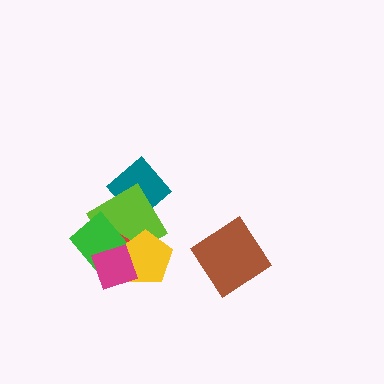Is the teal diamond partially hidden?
Yes, it is partially covered by another shape.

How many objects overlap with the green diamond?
4 objects overlap with the green diamond.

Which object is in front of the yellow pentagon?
The magenta diamond is in front of the yellow pentagon.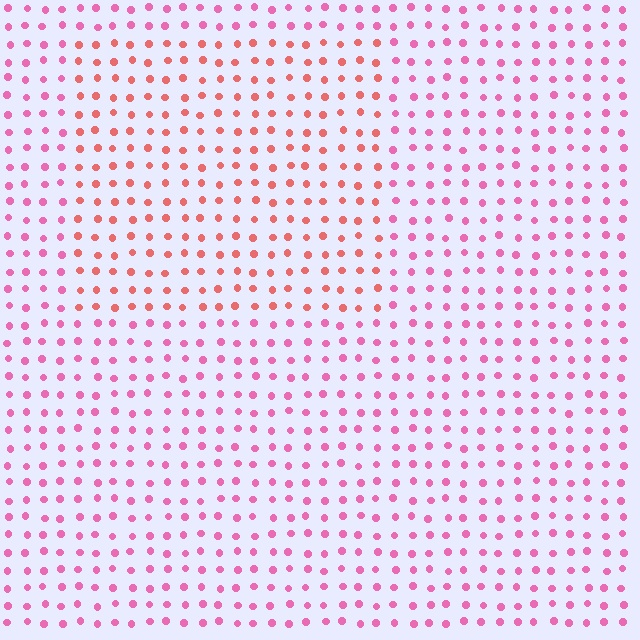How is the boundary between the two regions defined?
The boundary is defined purely by a slight shift in hue (about 34 degrees). Spacing, size, and orientation are identical on both sides.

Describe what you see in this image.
The image is filled with small pink elements in a uniform arrangement. A rectangle-shaped region is visible where the elements are tinted to a slightly different hue, forming a subtle color boundary.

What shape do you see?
I see a rectangle.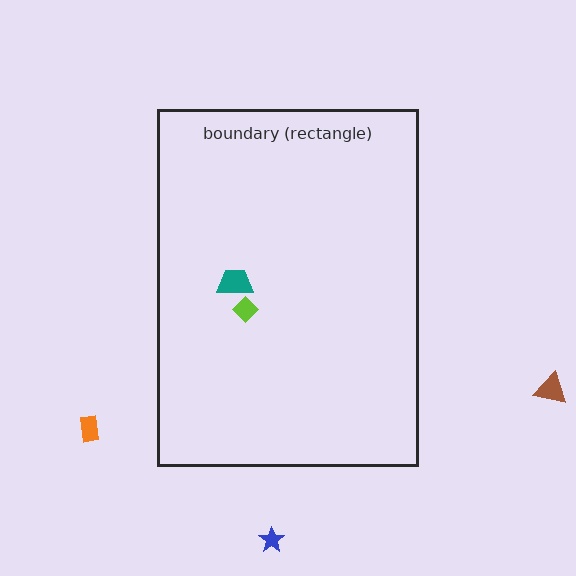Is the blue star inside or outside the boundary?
Outside.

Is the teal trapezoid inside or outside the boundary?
Inside.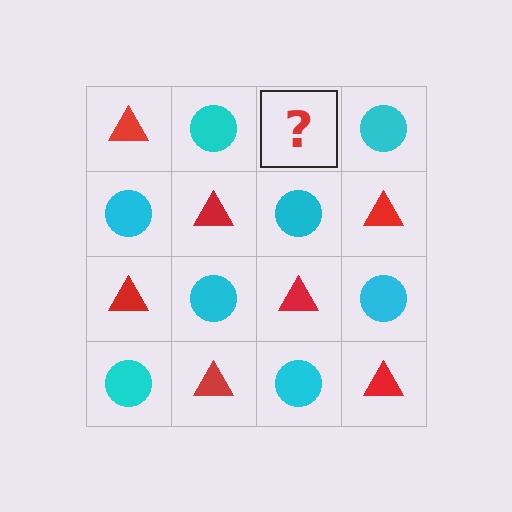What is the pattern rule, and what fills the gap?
The rule is that it alternates red triangle and cyan circle in a checkerboard pattern. The gap should be filled with a red triangle.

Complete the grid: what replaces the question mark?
The question mark should be replaced with a red triangle.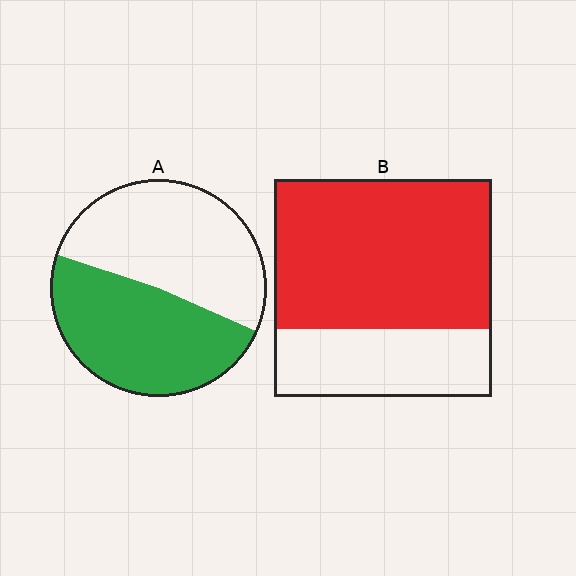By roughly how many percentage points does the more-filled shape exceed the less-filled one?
By roughly 20 percentage points (B over A).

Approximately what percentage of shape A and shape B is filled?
A is approximately 50% and B is approximately 70%.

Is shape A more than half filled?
Roughly half.